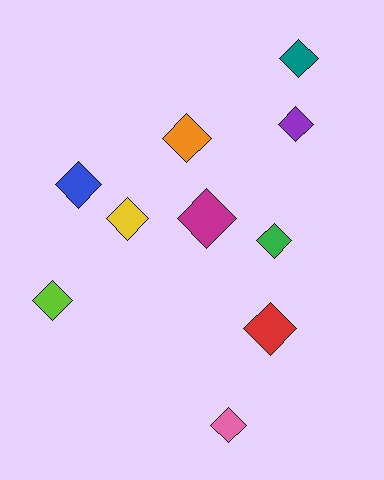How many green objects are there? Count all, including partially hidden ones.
There is 1 green object.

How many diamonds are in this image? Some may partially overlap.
There are 10 diamonds.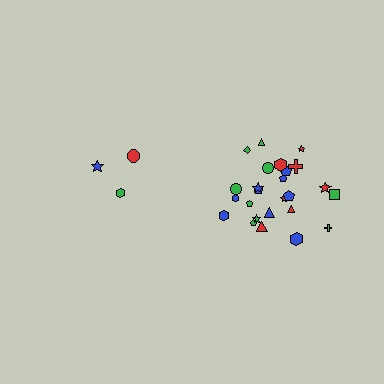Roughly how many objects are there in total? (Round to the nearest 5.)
Roughly 30 objects in total.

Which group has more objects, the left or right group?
The right group.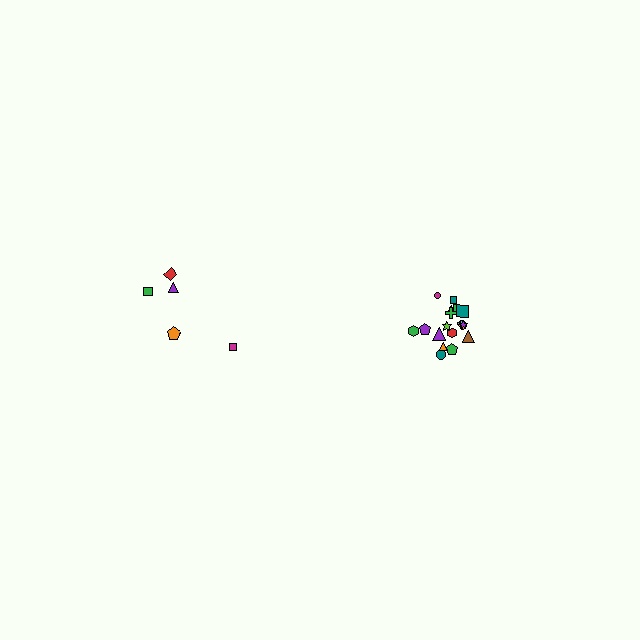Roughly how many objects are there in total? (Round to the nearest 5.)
Roughly 25 objects in total.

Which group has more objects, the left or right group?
The right group.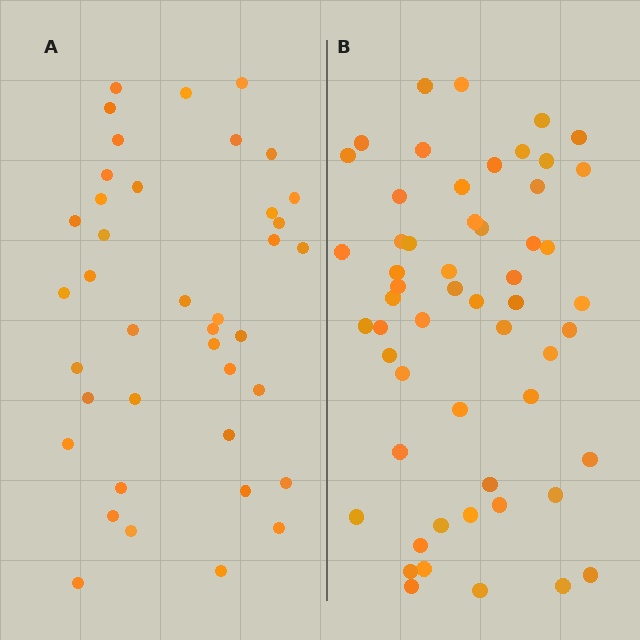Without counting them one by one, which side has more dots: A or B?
Region B (the right region) has more dots.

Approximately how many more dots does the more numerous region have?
Region B has approximately 15 more dots than region A.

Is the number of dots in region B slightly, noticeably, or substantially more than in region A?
Region B has noticeably more, but not dramatically so. The ratio is roughly 1.4 to 1.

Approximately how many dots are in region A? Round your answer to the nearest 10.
About 40 dots.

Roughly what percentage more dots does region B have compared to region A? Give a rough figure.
About 40% more.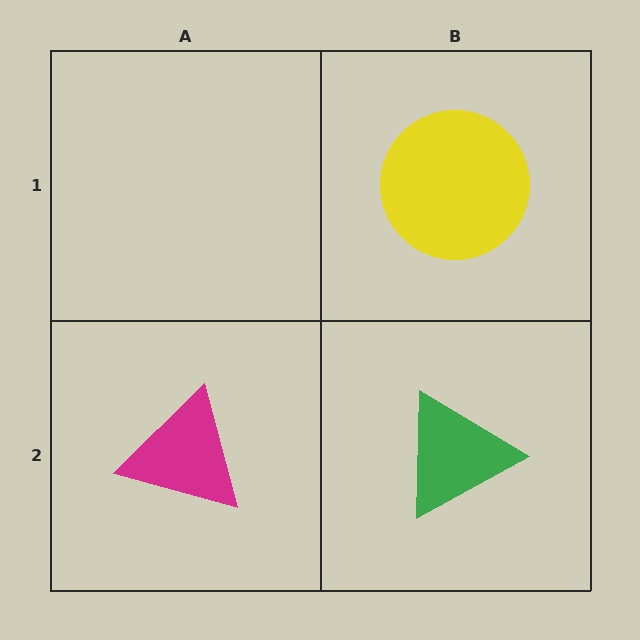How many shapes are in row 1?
1 shape.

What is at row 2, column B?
A green triangle.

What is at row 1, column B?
A yellow circle.